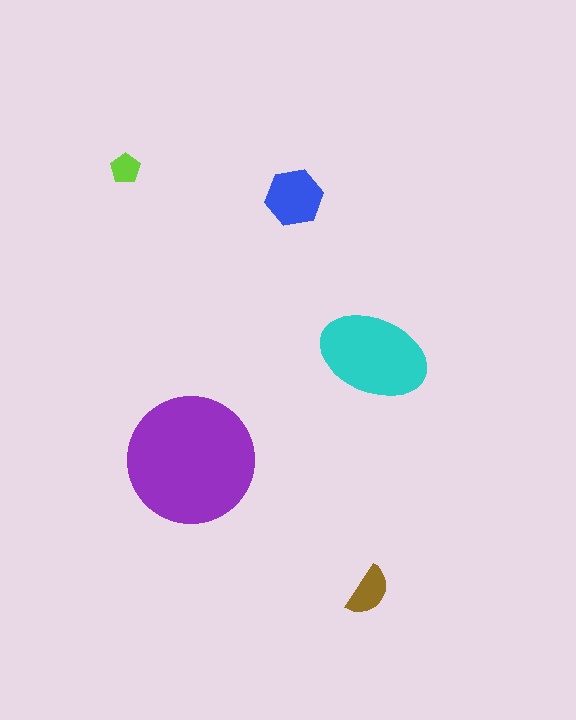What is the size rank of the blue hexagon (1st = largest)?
3rd.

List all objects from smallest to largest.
The lime pentagon, the brown semicircle, the blue hexagon, the cyan ellipse, the purple circle.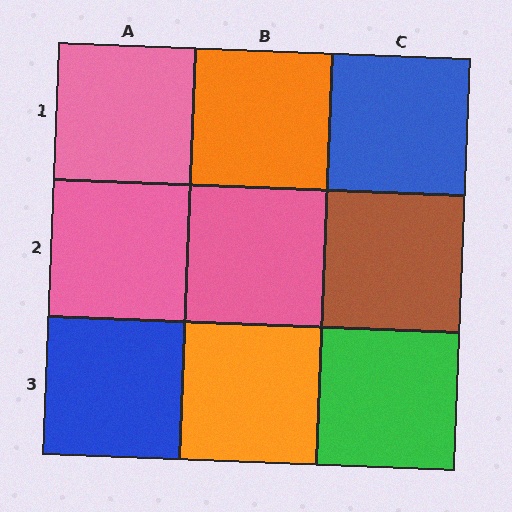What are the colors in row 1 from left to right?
Pink, orange, blue.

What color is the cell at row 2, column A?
Pink.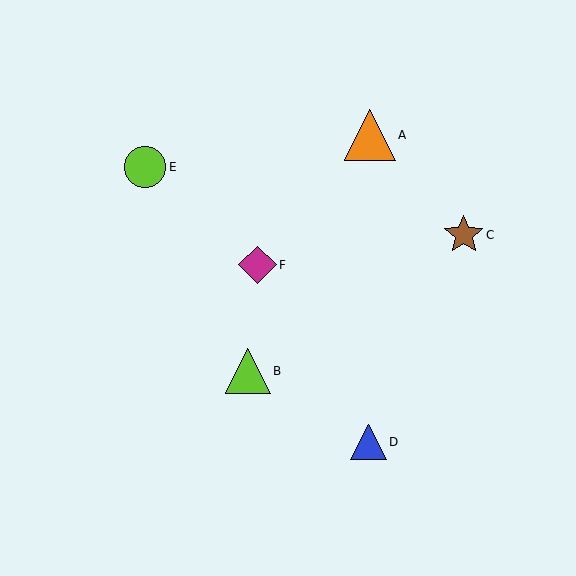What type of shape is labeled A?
Shape A is an orange triangle.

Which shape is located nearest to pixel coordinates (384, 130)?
The orange triangle (labeled A) at (370, 135) is nearest to that location.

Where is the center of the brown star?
The center of the brown star is at (464, 235).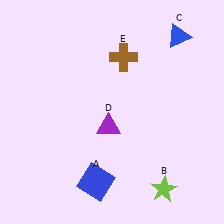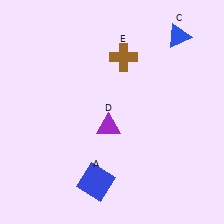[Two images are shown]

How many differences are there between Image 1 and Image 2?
There is 1 difference between the two images.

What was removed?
The lime star (B) was removed in Image 2.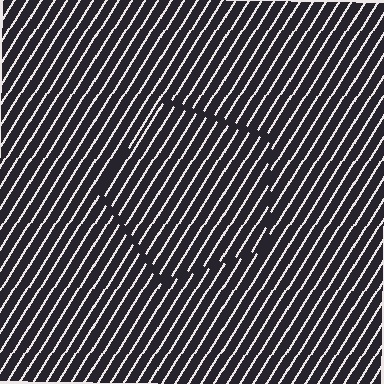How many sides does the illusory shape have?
5 sides — the line-ends trace a pentagon.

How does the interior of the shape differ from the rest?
The interior of the shape contains the same grating, shifted by half a period — the contour is defined by the phase discontinuity where line-ends from the inner and outer gratings abut.